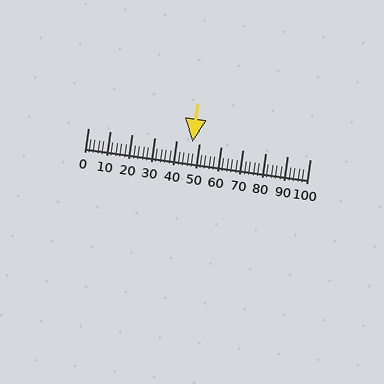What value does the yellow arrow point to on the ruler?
The yellow arrow points to approximately 47.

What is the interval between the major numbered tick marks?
The major tick marks are spaced 10 units apart.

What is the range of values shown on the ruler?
The ruler shows values from 0 to 100.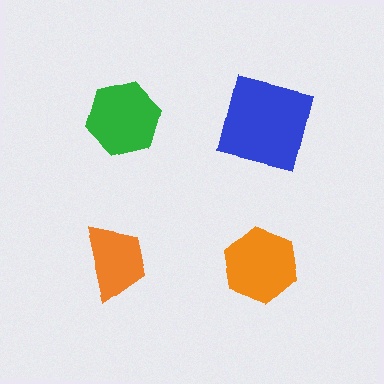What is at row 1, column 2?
A blue square.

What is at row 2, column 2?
An orange hexagon.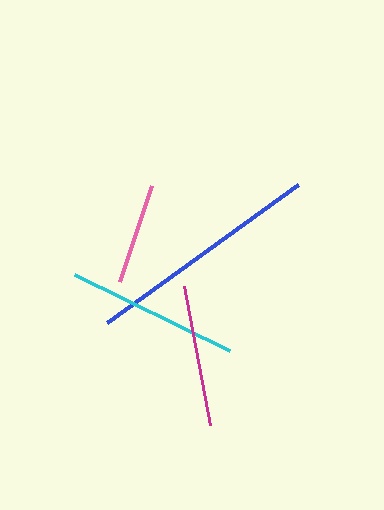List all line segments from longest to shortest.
From longest to shortest: blue, cyan, magenta, pink.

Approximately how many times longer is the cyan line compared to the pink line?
The cyan line is approximately 1.7 times the length of the pink line.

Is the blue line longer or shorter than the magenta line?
The blue line is longer than the magenta line.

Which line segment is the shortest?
The pink line is the shortest at approximately 101 pixels.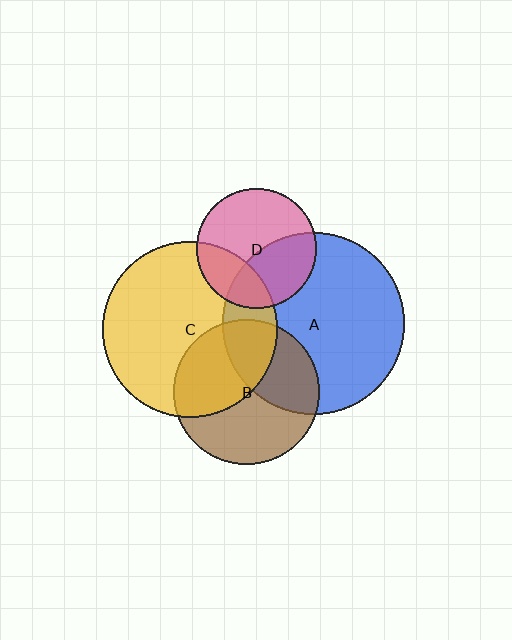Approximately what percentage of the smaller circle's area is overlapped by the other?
Approximately 35%.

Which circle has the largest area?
Circle A (blue).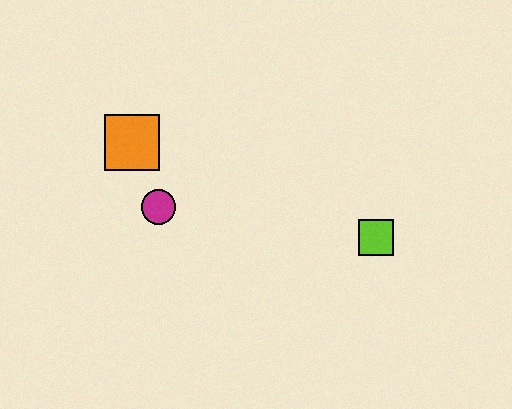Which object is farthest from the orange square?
The lime square is farthest from the orange square.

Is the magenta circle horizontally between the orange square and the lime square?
Yes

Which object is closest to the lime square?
The magenta circle is closest to the lime square.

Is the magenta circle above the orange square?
No